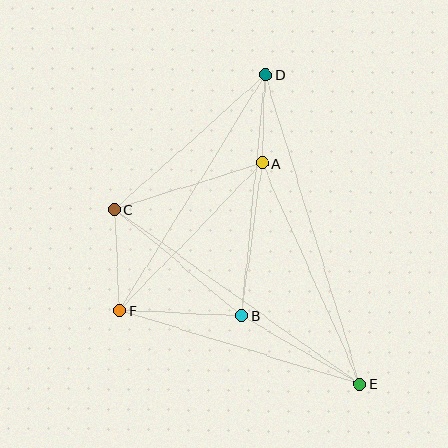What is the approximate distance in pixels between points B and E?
The distance between B and E is approximately 136 pixels.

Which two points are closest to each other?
Points A and D are closest to each other.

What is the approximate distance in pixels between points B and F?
The distance between B and F is approximately 122 pixels.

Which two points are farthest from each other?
Points D and E are farthest from each other.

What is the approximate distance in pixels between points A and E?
The distance between A and E is approximately 241 pixels.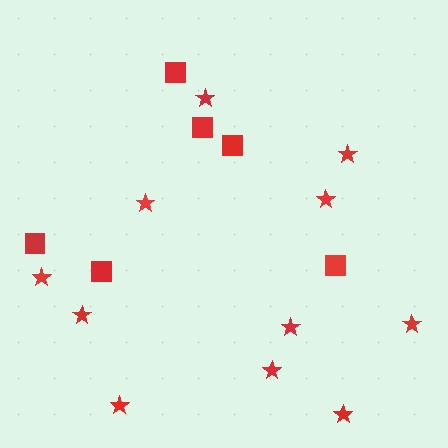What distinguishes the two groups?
There are 2 groups: one group of stars (11) and one group of squares (6).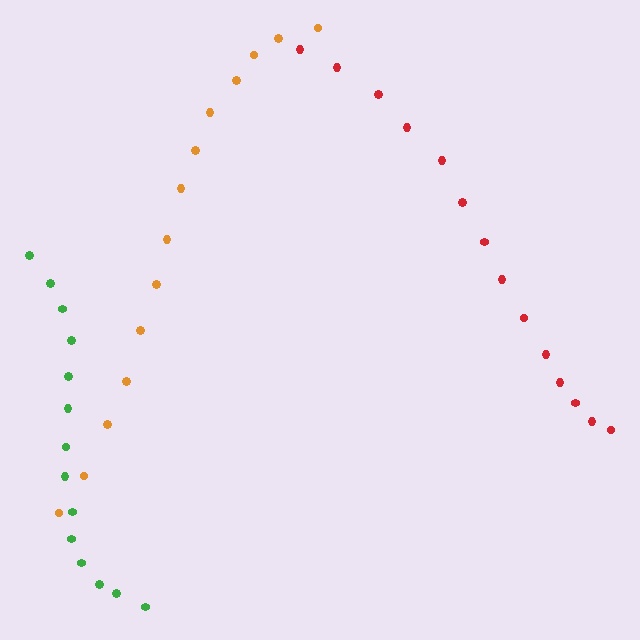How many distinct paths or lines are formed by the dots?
There are 3 distinct paths.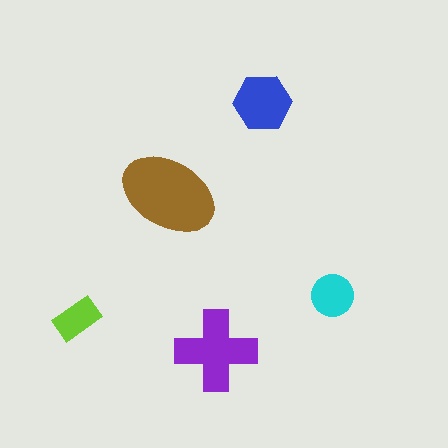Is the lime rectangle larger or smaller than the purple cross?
Smaller.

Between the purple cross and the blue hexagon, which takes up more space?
The purple cross.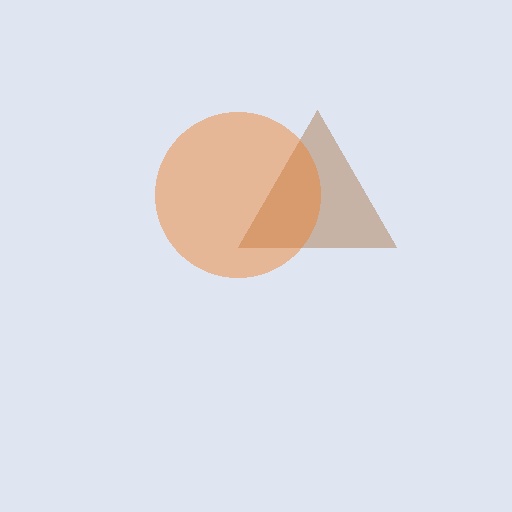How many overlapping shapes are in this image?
There are 2 overlapping shapes in the image.